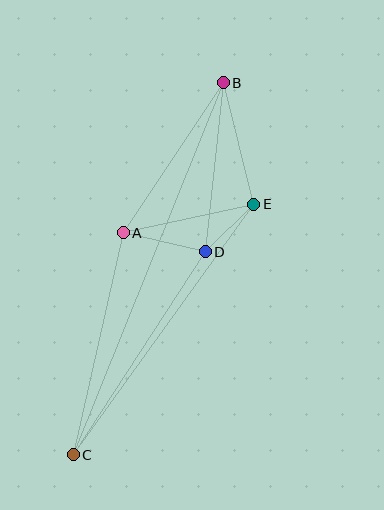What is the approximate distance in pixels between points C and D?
The distance between C and D is approximately 242 pixels.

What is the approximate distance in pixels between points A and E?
The distance between A and E is approximately 134 pixels.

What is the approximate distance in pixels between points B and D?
The distance between B and D is approximately 170 pixels.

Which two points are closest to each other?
Points D and E are closest to each other.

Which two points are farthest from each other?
Points B and C are farthest from each other.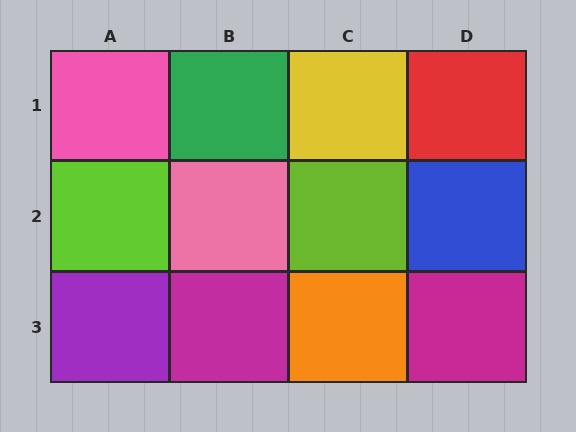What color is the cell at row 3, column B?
Magenta.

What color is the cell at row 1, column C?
Yellow.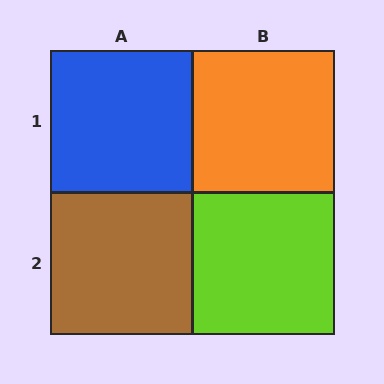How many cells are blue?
1 cell is blue.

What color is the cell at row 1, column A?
Blue.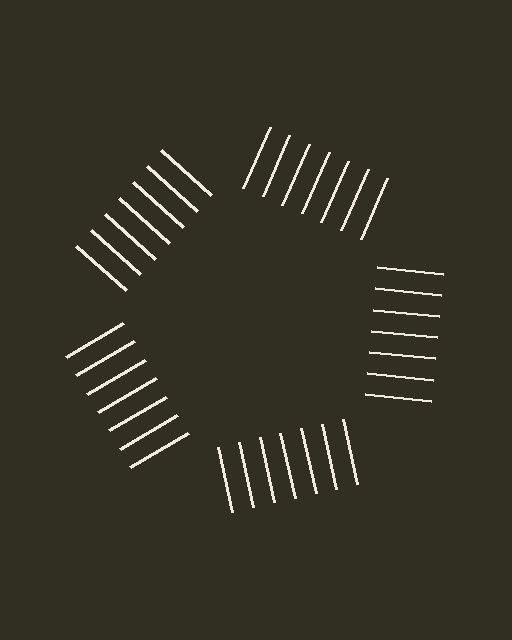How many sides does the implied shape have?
5 sides — the line-ends trace a pentagon.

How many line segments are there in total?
35 — 7 along each of the 5 edges.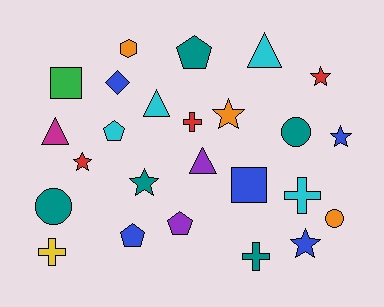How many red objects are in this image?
There are 3 red objects.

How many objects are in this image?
There are 25 objects.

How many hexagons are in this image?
There is 1 hexagon.